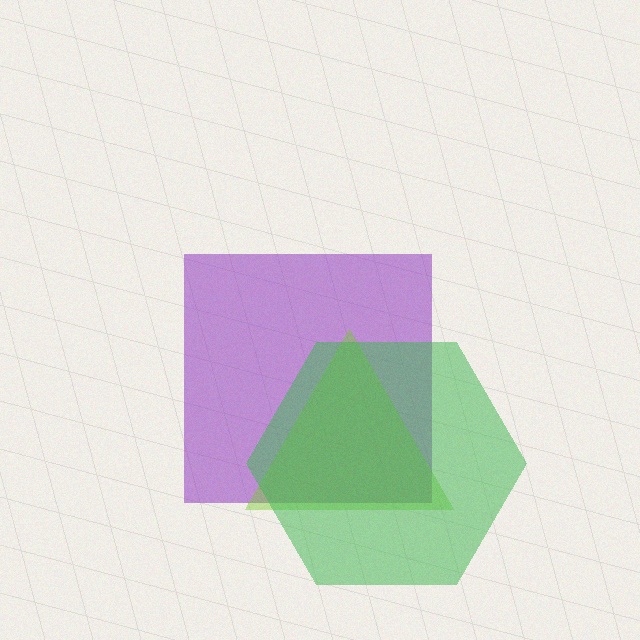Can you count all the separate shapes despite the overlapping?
Yes, there are 3 separate shapes.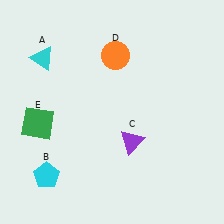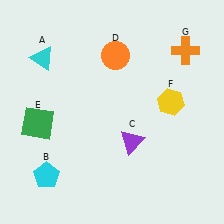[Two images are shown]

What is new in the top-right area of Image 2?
An orange cross (G) was added in the top-right area of Image 2.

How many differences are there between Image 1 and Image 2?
There are 2 differences between the two images.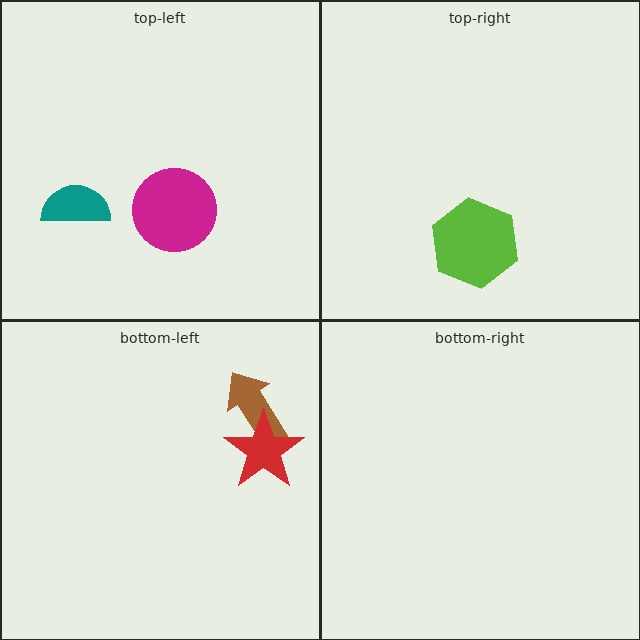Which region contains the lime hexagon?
The top-right region.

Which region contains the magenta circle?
The top-left region.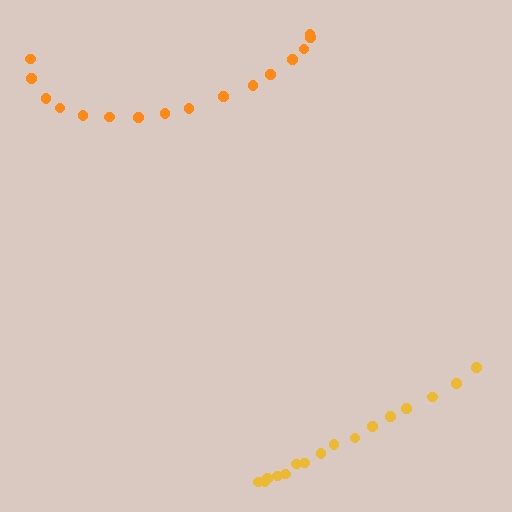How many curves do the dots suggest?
There are 2 distinct paths.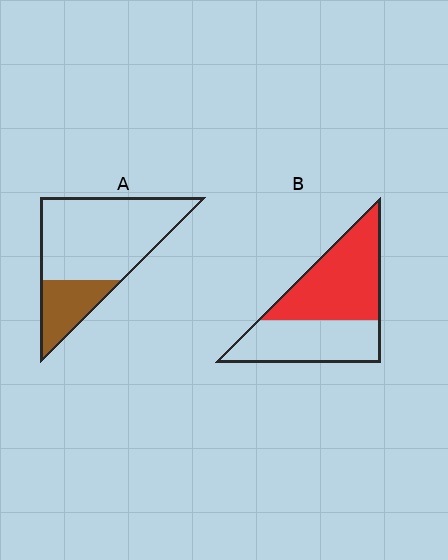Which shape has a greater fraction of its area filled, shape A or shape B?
Shape B.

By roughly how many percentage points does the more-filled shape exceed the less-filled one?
By roughly 30 percentage points (B over A).